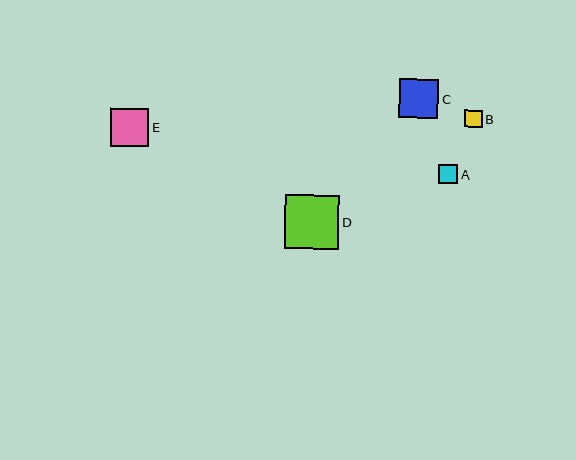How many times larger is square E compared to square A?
Square E is approximately 2.0 times the size of square A.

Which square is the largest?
Square D is the largest with a size of approximately 54 pixels.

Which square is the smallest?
Square B is the smallest with a size of approximately 18 pixels.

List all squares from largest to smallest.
From largest to smallest: D, C, E, A, B.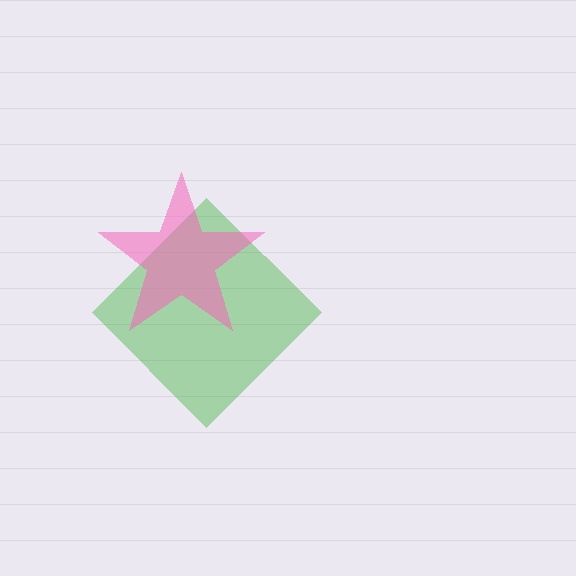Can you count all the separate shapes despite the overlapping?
Yes, there are 2 separate shapes.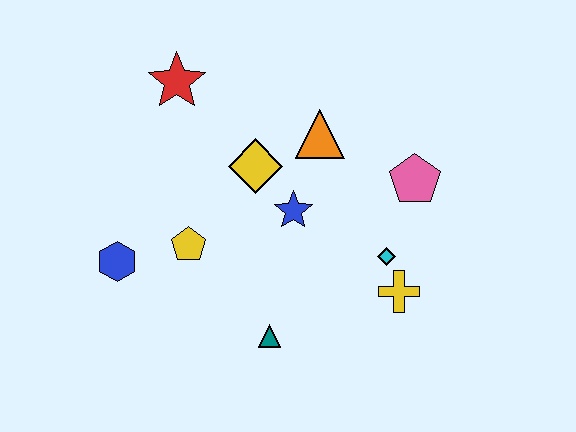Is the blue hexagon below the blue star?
Yes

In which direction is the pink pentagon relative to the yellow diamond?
The pink pentagon is to the right of the yellow diamond.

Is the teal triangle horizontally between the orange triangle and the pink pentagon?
No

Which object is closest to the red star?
The yellow diamond is closest to the red star.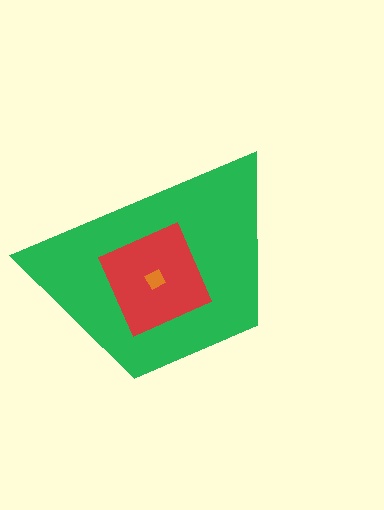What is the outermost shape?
The green trapezoid.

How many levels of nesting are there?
3.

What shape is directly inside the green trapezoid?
The red square.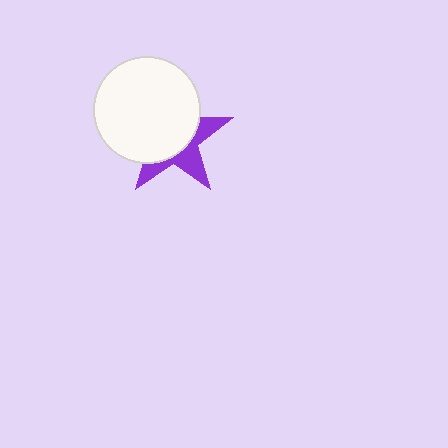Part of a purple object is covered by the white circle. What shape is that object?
It is a star.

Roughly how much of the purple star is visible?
A small part of it is visible (roughly 37%).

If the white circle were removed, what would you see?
You would see the complete purple star.